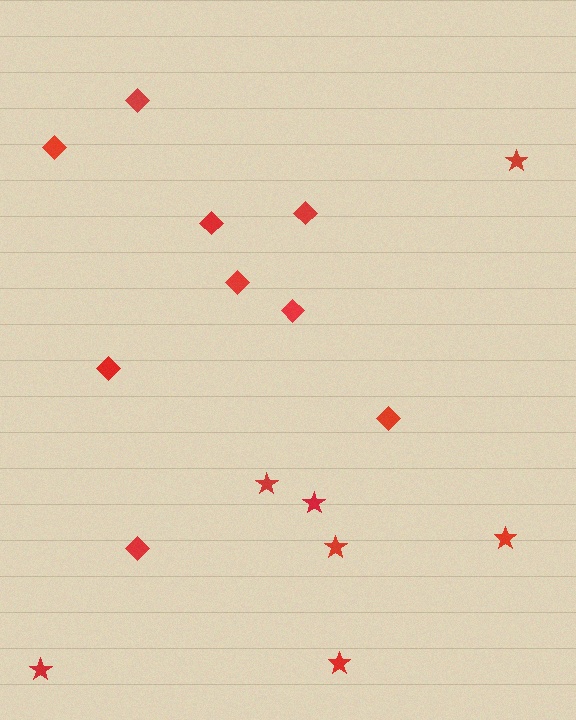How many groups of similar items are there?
There are 2 groups: one group of stars (7) and one group of diamonds (9).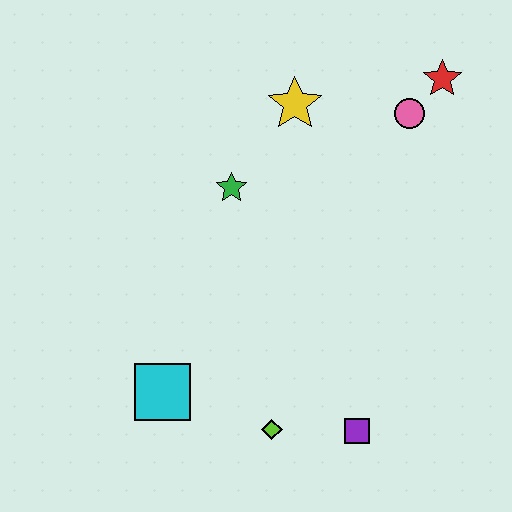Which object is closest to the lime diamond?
The purple square is closest to the lime diamond.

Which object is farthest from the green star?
The purple square is farthest from the green star.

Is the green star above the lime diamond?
Yes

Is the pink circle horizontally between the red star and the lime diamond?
Yes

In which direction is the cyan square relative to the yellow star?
The cyan square is below the yellow star.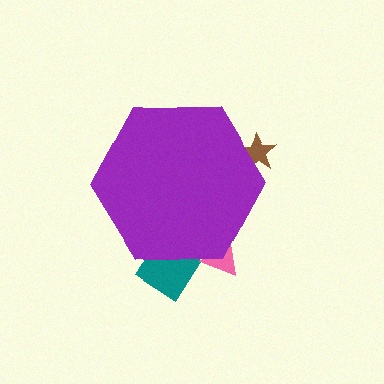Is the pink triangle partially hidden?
Yes, the pink triangle is partially hidden behind the purple hexagon.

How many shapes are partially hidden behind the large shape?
3 shapes are partially hidden.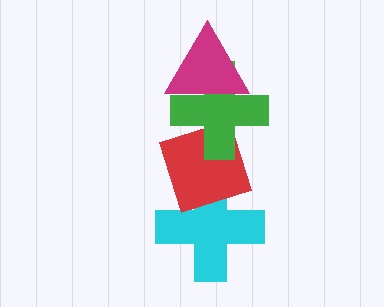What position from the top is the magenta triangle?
The magenta triangle is 1st from the top.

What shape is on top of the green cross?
The magenta triangle is on top of the green cross.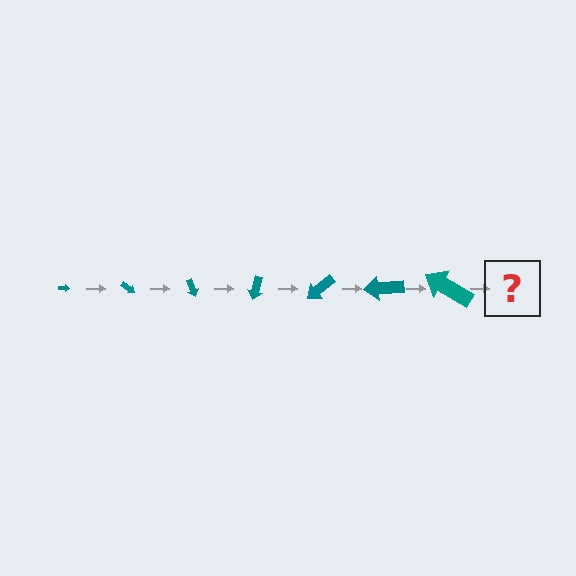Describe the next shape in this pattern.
It should be an arrow, larger than the previous one and rotated 245 degrees from the start.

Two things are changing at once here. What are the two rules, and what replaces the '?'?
The two rules are that the arrow grows larger each step and it rotates 35 degrees each step. The '?' should be an arrow, larger than the previous one and rotated 245 degrees from the start.